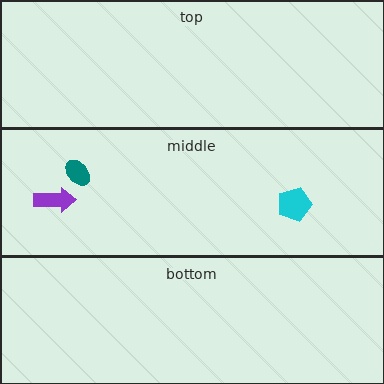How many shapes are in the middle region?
3.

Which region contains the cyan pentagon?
The middle region.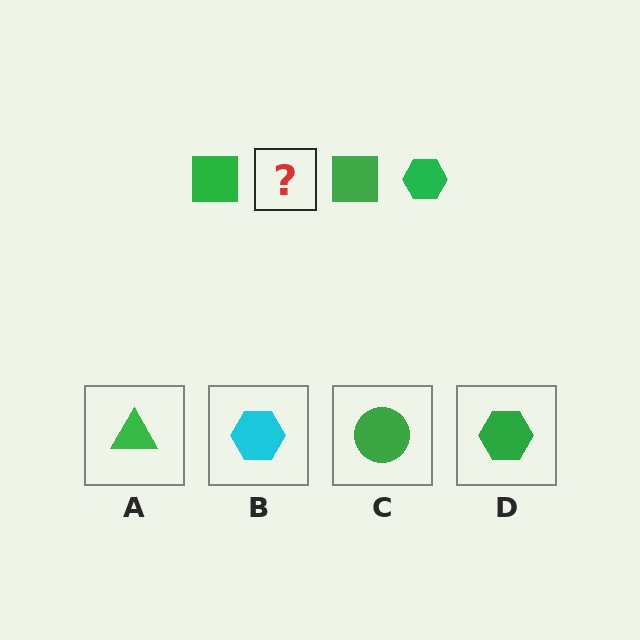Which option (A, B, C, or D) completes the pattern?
D.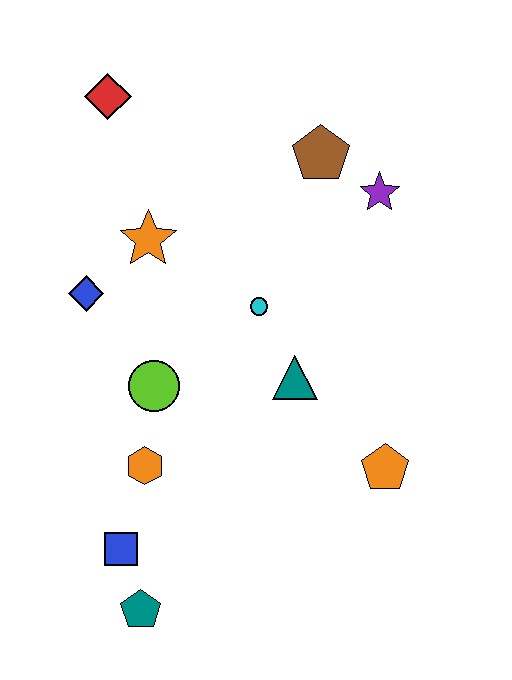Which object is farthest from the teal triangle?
The red diamond is farthest from the teal triangle.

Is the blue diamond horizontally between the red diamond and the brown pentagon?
No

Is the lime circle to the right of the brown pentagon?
No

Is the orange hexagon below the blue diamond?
Yes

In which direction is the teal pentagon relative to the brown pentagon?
The teal pentagon is below the brown pentagon.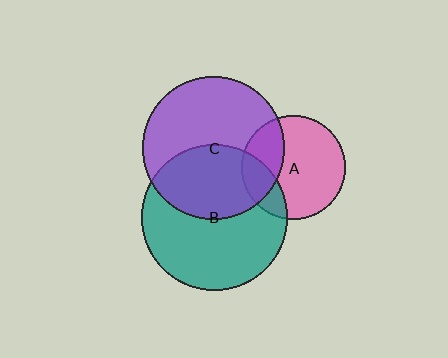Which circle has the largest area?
Circle B (teal).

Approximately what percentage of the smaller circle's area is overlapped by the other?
Approximately 20%.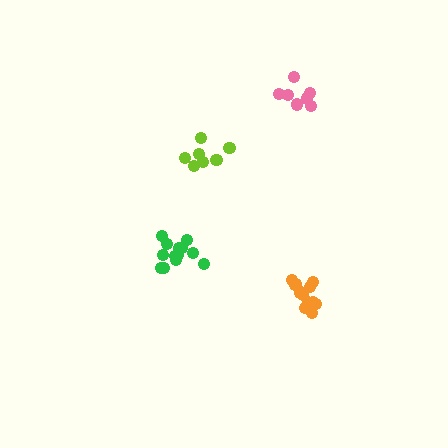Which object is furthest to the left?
The green cluster is leftmost.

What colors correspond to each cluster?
The clusters are colored: lime, green, orange, pink.